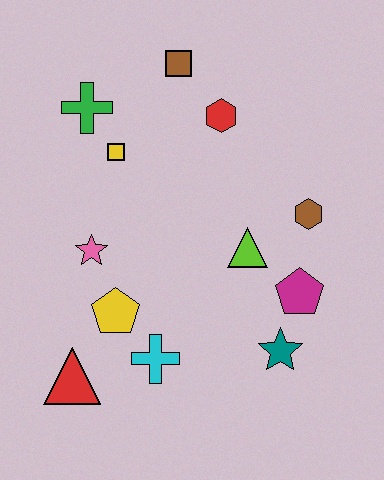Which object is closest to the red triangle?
The yellow pentagon is closest to the red triangle.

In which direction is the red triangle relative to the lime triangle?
The red triangle is to the left of the lime triangle.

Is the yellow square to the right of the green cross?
Yes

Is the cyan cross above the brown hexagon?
No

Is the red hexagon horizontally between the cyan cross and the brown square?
No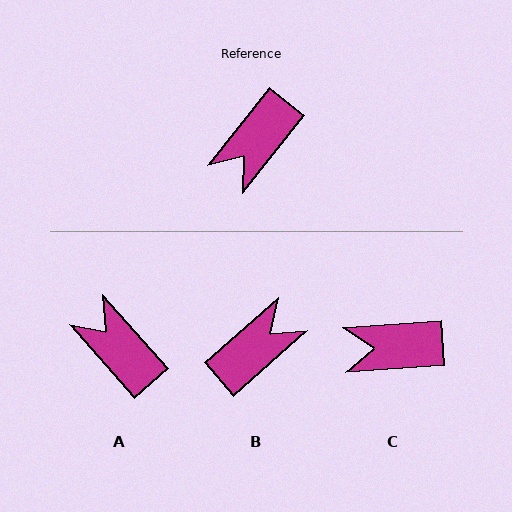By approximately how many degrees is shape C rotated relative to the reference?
Approximately 48 degrees clockwise.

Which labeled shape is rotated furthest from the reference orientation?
B, about 170 degrees away.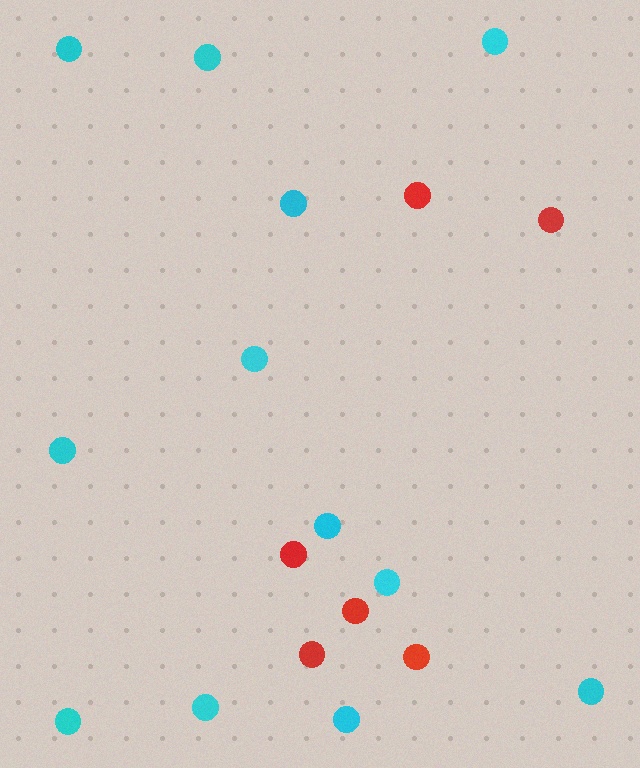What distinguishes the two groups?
There are 2 groups: one group of red circles (6) and one group of cyan circles (12).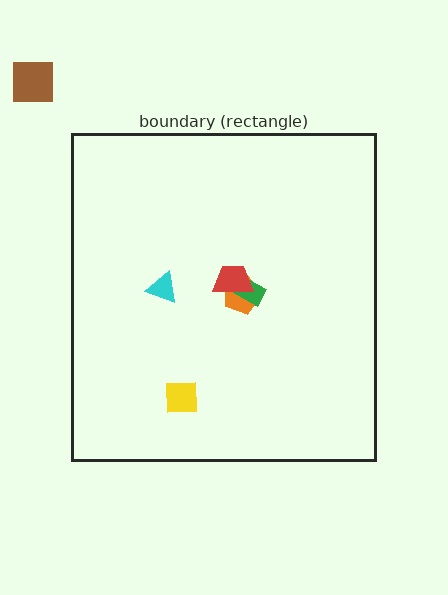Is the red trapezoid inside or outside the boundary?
Inside.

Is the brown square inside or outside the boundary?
Outside.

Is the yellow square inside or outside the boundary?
Inside.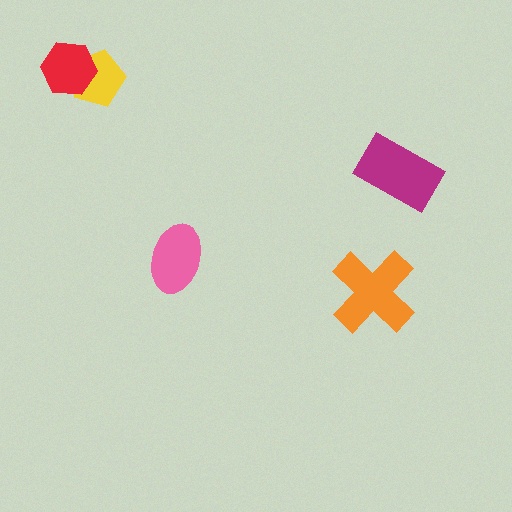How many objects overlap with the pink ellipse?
0 objects overlap with the pink ellipse.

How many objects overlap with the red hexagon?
1 object overlaps with the red hexagon.